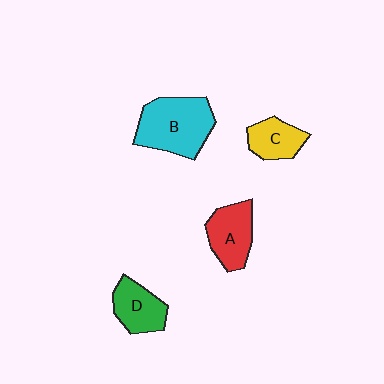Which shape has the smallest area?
Shape C (yellow).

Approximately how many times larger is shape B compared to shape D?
Approximately 1.7 times.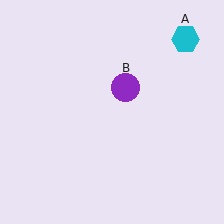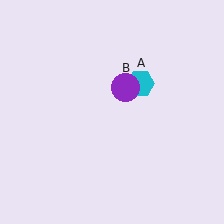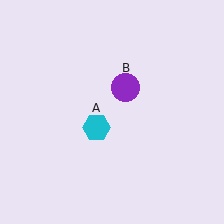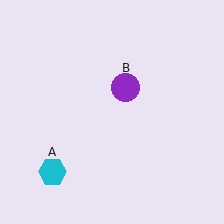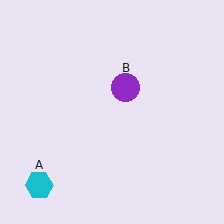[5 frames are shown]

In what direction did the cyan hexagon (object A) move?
The cyan hexagon (object A) moved down and to the left.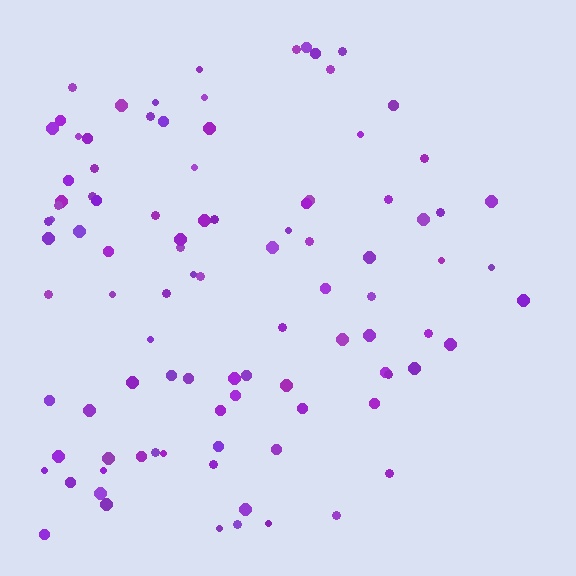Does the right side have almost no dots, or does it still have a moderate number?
Still a moderate number, just noticeably fewer than the left.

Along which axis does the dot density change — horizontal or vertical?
Horizontal.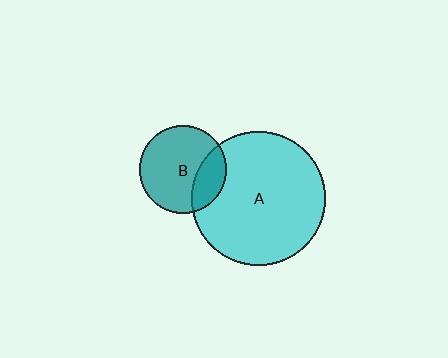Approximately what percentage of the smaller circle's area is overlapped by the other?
Approximately 25%.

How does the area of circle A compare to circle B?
Approximately 2.4 times.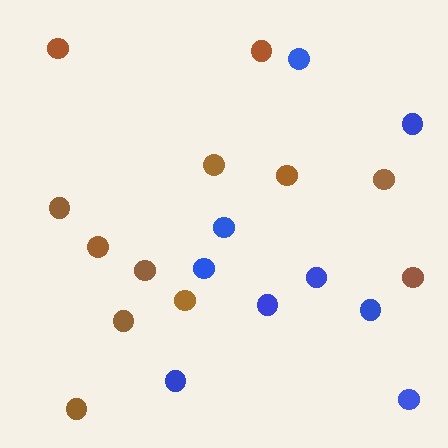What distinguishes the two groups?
There are 2 groups: one group of blue circles (9) and one group of brown circles (12).